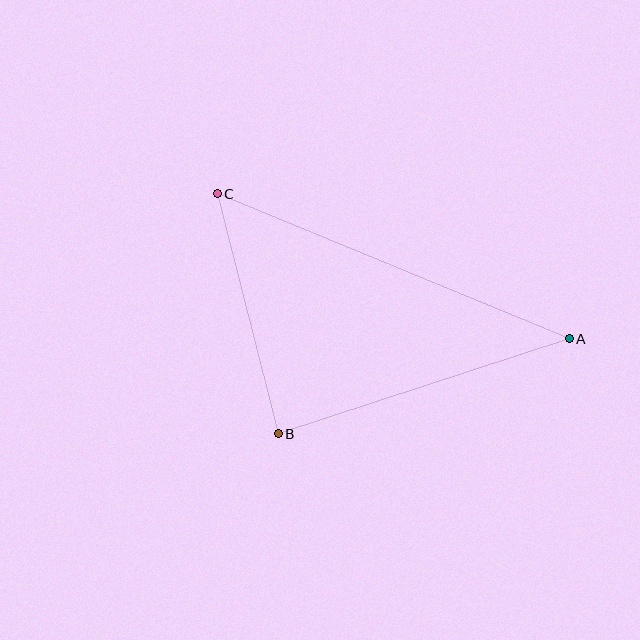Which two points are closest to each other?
Points B and C are closest to each other.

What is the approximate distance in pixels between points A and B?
The distance between A and B is approximately 306 pixels.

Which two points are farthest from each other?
Points A and C are farthest from each other.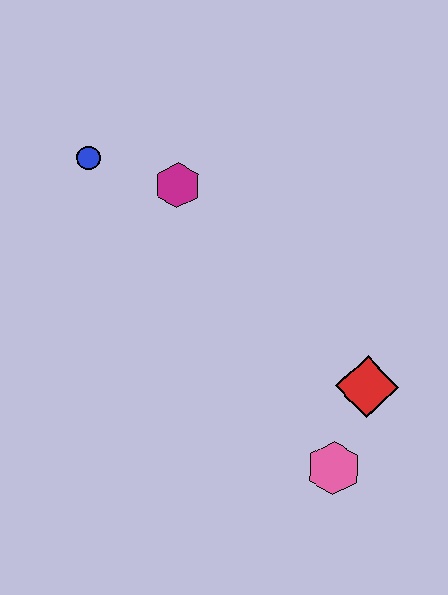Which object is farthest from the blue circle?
The pink hexagon is farthest from the blue circle.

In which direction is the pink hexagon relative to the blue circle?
The pink hexagon is below the blue circle.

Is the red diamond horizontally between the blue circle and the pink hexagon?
No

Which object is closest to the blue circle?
The magenta hexagon is closest to the blue circle.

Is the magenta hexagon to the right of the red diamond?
No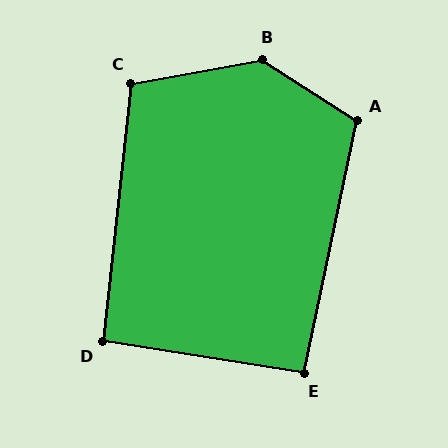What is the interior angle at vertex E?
Approximately 93 degrees (approximately right).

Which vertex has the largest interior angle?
B, at approximately 137 degrees.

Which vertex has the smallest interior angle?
D, at approximately 93 degrees.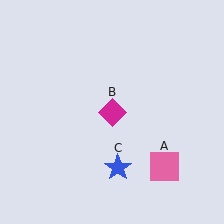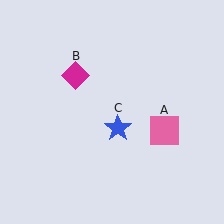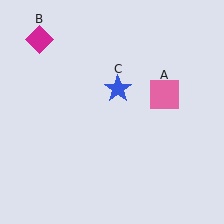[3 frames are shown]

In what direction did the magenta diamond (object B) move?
The magenta diamond (object B) moved up and to the left.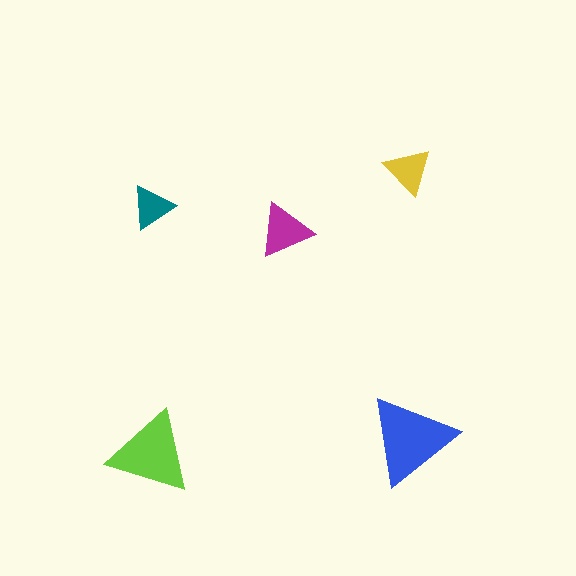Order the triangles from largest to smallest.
the blue one, the lime one, the magenta one, the yellow one, the teal one.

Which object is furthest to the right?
The blue triangle is rightmost.